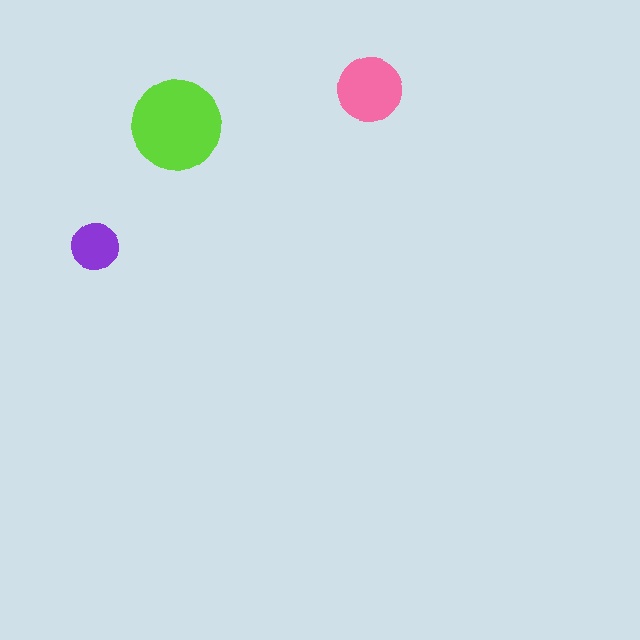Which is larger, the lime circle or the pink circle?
The lime one.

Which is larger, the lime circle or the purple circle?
The lime one.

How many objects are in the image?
There are 3 objects in the image.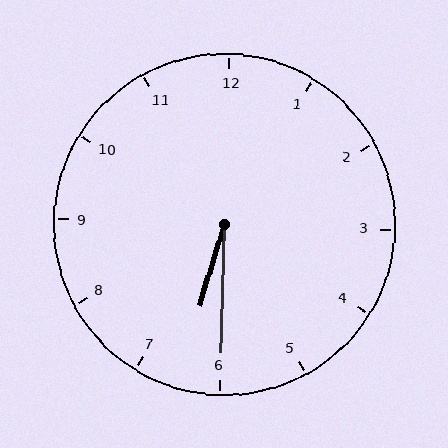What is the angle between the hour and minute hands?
Approximately 15 degrees.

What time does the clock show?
6:30.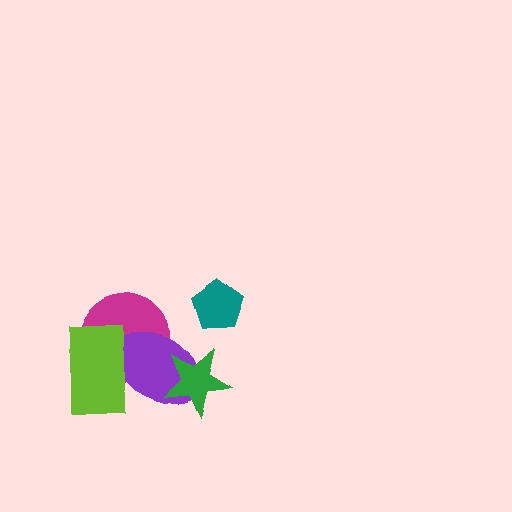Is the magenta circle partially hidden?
Yes, it is partially covered by another shape.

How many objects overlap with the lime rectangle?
2 objects overlap with the lime rectangle.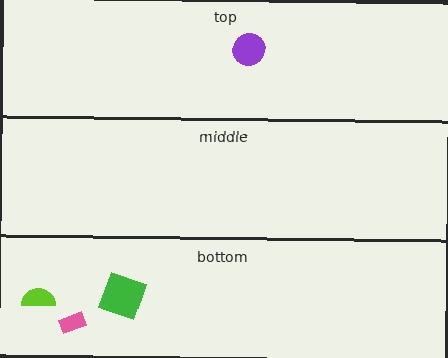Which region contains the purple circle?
The top region.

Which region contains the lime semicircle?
The bottom region.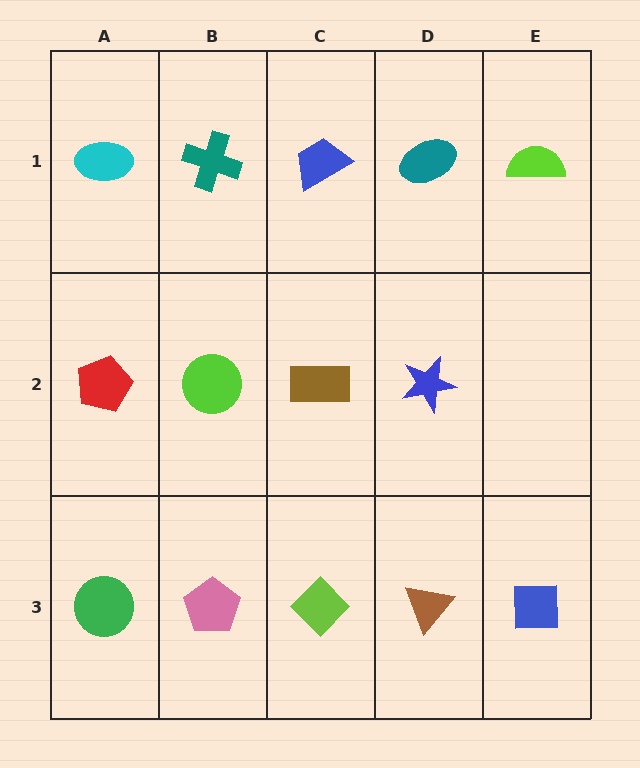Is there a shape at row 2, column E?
No, that cell is empty.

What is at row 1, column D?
A teal ellipse.